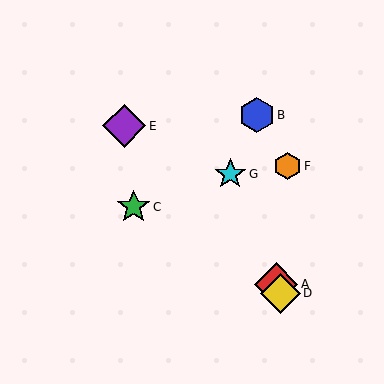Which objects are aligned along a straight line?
Objects A, D, G are aligned along a straight line.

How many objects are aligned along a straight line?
3 objects (A, D, G) are aligned along a straight line.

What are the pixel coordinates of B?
Object B is at (257, 115).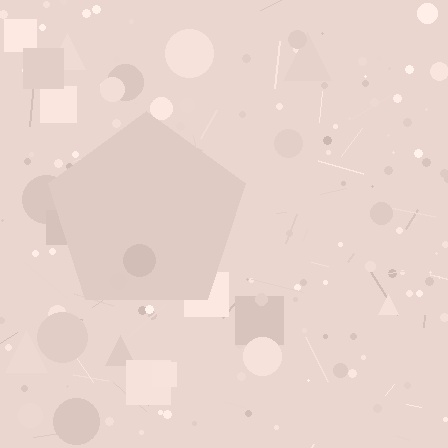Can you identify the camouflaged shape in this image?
The camouflaged shape is a pentagon.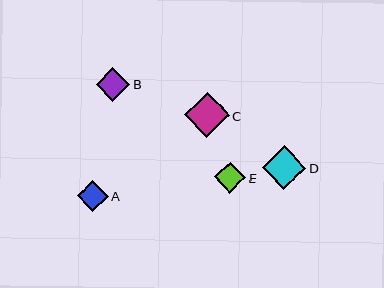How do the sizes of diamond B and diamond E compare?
Diamond B and diamond E are approximately the same size.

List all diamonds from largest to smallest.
From largest to smallest: C, D, B, E, A.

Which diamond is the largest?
Diamond C is the largest with a size of approximately 45 pixels.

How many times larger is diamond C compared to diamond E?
Diamond C is approximately 1.4 times the size of diamond E.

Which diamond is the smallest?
Diamond A is the smallest with a size of approximately 31 pixels.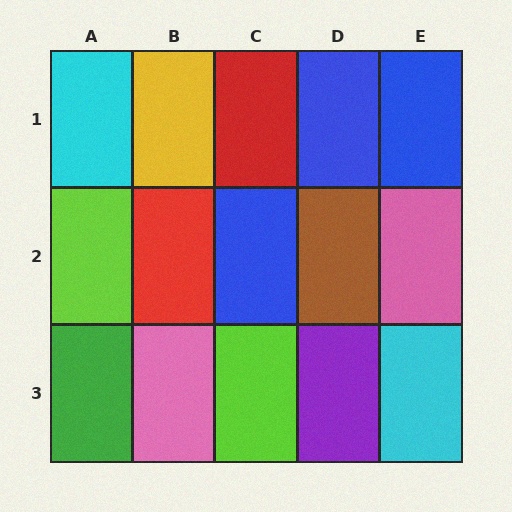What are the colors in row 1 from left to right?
Cyan, yellow, red, blue, blue.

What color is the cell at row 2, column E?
Pink.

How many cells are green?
1 cell is green.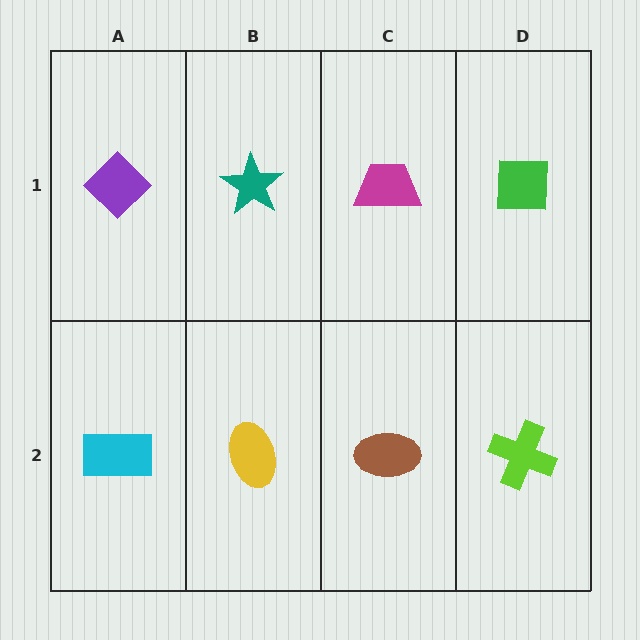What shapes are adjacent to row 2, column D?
A green square (row 1, column D), a brown ellipse (row 2, column C).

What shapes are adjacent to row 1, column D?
A lime cross (row 2, column D), a magenta trapezoid (row 1, column C).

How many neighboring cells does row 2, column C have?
3.